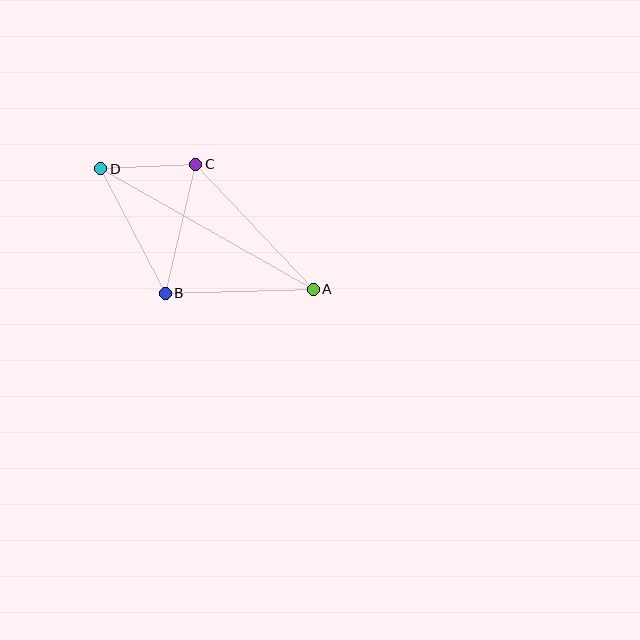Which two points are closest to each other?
Points C and D are closest to each other.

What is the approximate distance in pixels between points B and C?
The distance between B and C is approximately 132 pixels.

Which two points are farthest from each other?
Points A and D are farthest from each other.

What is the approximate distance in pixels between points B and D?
The distance between B and D is approximately 140 pixels.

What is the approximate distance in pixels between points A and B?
The distance between A and B is approximately 148 pixels.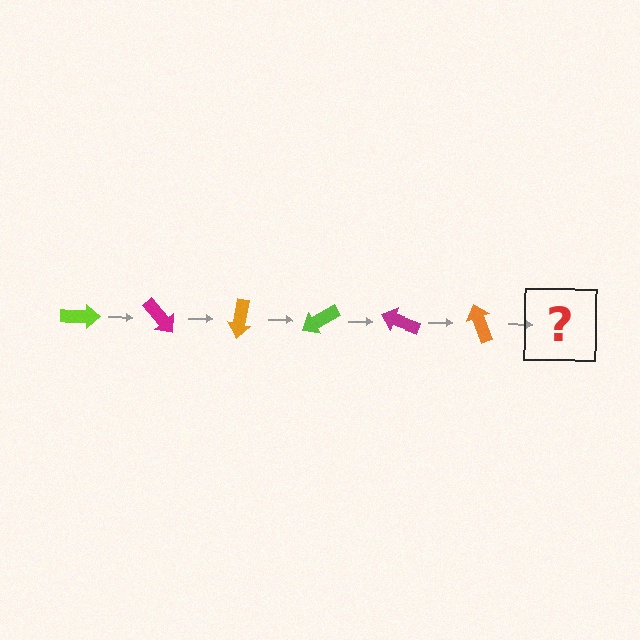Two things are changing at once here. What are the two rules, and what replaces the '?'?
The two rules are that it rotates 50 degrees each step and the color cycles through lime, magenta, and orange. The '?' should be a lime arrow, rotated 300 degrees from the start.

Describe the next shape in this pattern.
It should be a lime arrow, rotated 300 degrees from the start.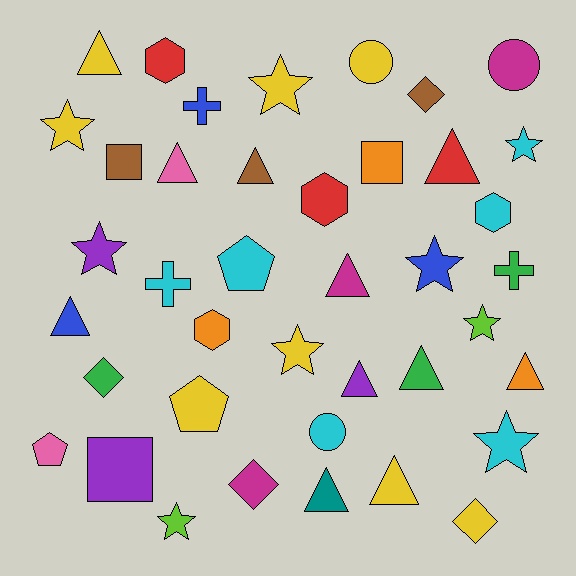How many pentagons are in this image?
There are 3 pentagons.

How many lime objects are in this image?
There are 2 lime objects.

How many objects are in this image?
There are 40 objects.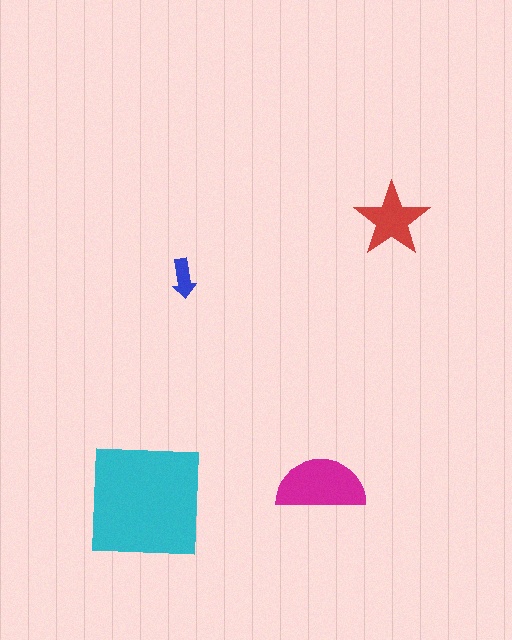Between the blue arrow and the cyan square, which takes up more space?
The cyan square.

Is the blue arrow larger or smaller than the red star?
Smaller.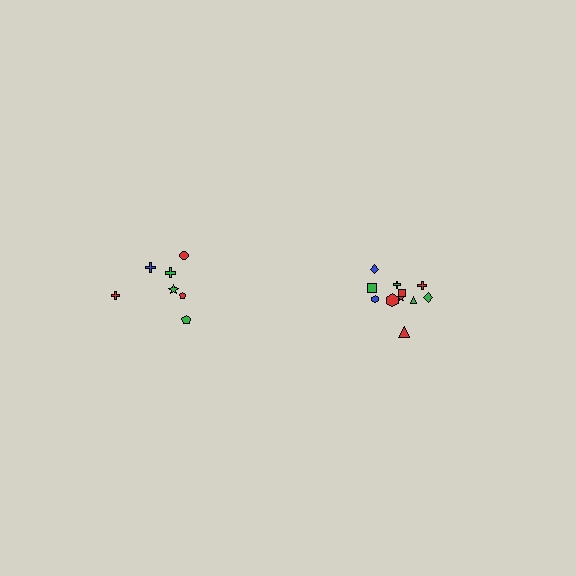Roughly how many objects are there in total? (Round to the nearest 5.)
Roughly 20 objects in total.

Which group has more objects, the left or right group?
The right group.